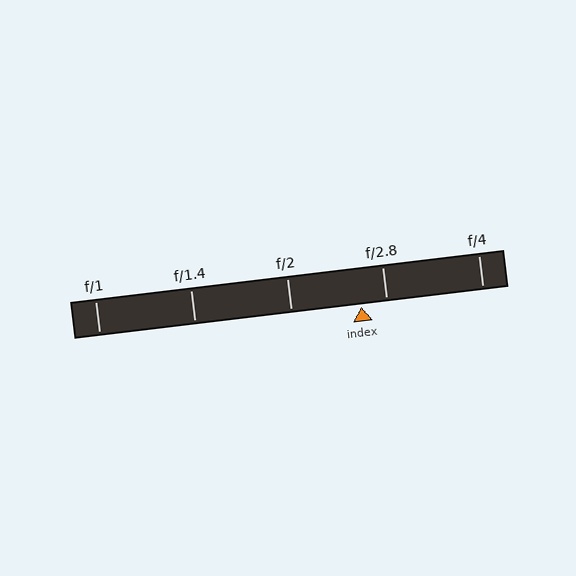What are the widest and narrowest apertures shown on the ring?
The widest aperture shown is f/1 and the narrowest is f/4.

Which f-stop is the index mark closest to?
The index mark is closest to f/2.8.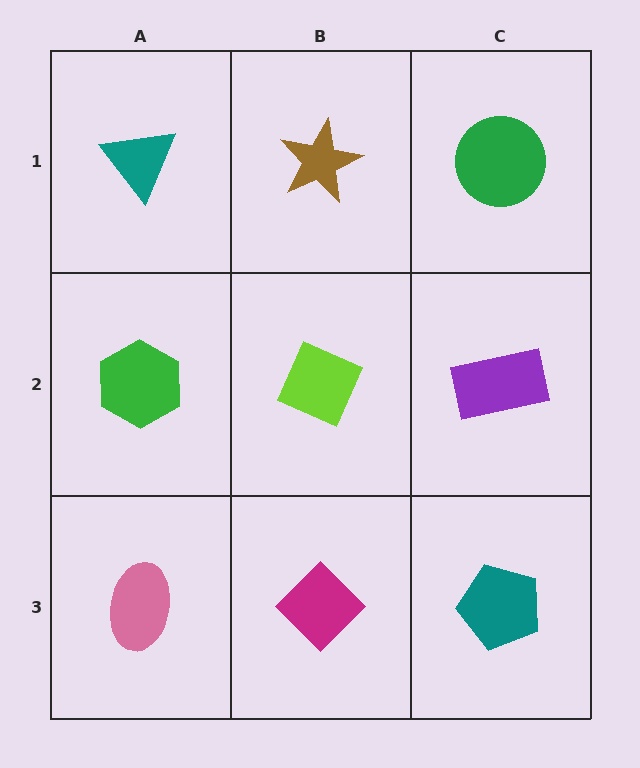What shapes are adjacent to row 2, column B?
A brown star (row 1, column B), a magenta diamond (row 3, column B), a green hexagon (row 2, column A), a purple rectangle (row 2, column C).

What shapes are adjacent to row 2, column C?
A green circle (row 1, column C), a teal pentagon (row 3, column C), a lime diamond (row 2, column B).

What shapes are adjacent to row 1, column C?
A purple rectangle (row 2, column C), a brown star (row 1, column B).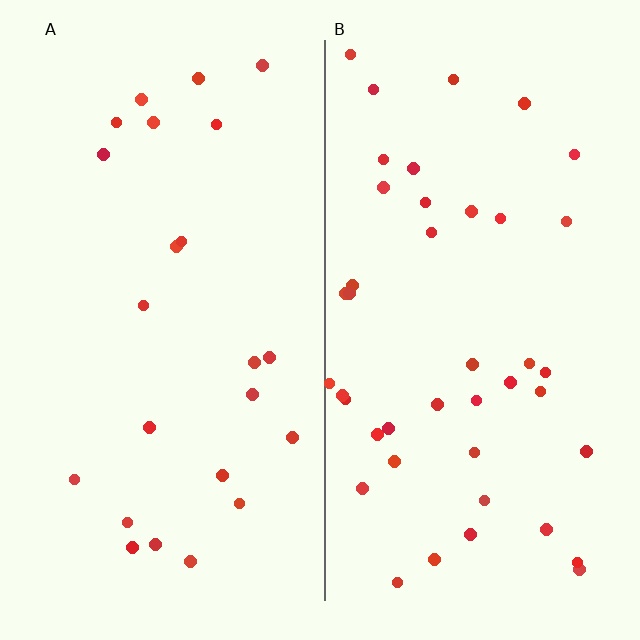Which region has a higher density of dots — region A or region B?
B (the right).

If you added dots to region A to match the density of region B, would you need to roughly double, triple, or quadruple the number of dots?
Approximately double.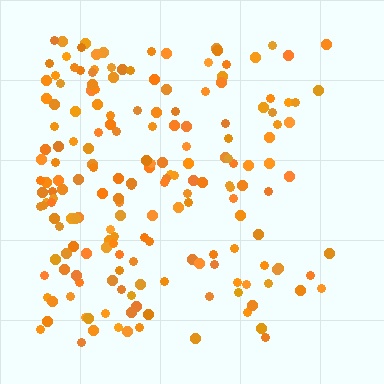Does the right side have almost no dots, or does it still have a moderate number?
Still a moderate number, just noticeably fewer than the left.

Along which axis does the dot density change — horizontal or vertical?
Horizontal.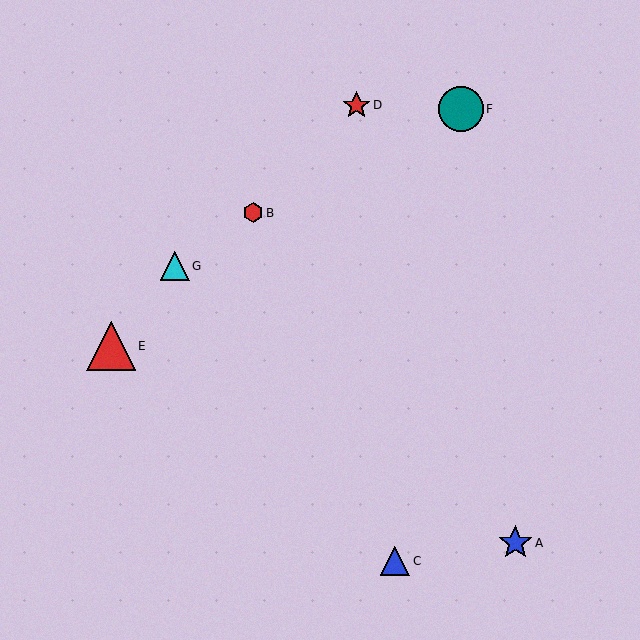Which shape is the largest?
The red triangle (labeled E) is the largest.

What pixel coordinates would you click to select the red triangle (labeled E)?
Click at (111, 346) to select the red triangle E.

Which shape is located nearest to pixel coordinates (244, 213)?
The red hexagon (labeled B) at (253, 213) is nearest to that location.